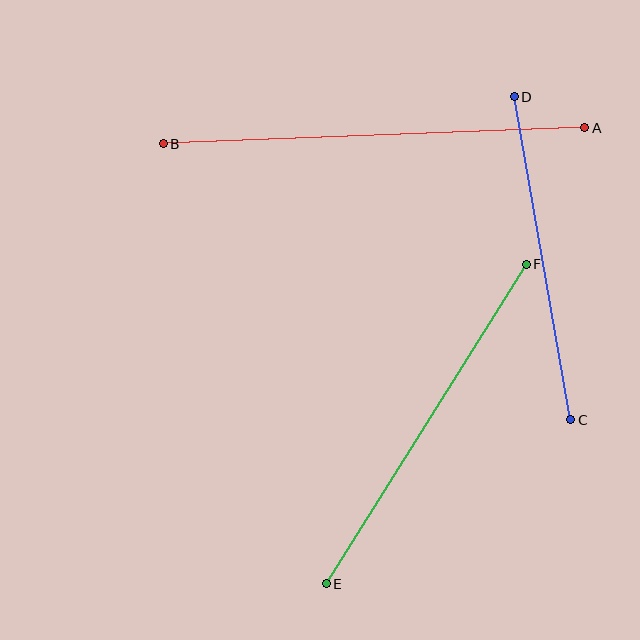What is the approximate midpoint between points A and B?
The midpoint is at approximately (374, 136) pixels.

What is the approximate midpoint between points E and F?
The midpoint is at approximately (426, 424) pixels.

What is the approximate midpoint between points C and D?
The midpoint is at approximately (542, 258) pixels.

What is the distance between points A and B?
The distance is approximately 422 pixels.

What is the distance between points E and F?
The distance is approximately 377 pixels.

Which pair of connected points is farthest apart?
Points A and B are farthest apart.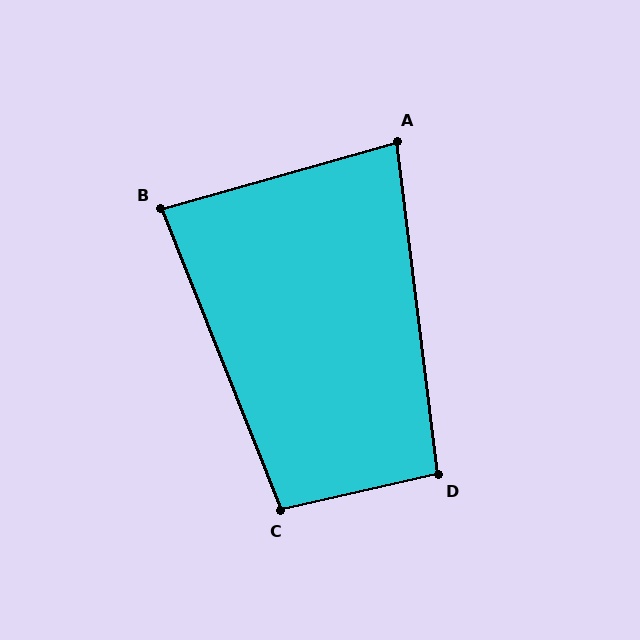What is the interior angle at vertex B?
Approximately 84 degrees (acute).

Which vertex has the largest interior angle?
C, at approximately 99 degrees.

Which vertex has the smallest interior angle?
A, at approximately 81 degrees.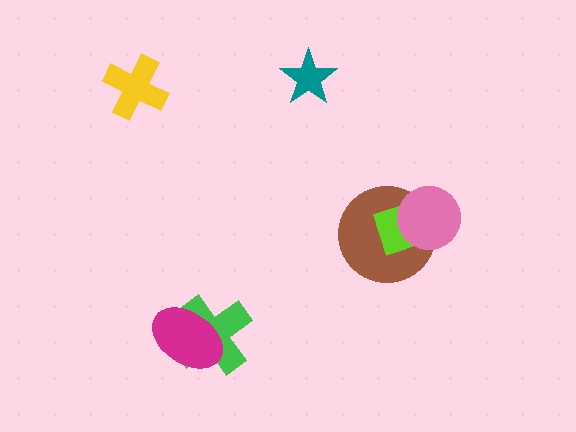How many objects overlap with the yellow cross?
0 objects overlap with the yellow cross.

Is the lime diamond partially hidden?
Yes, it is partially covered by another shape.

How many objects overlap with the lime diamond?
2 objects overlap with the lime diamond.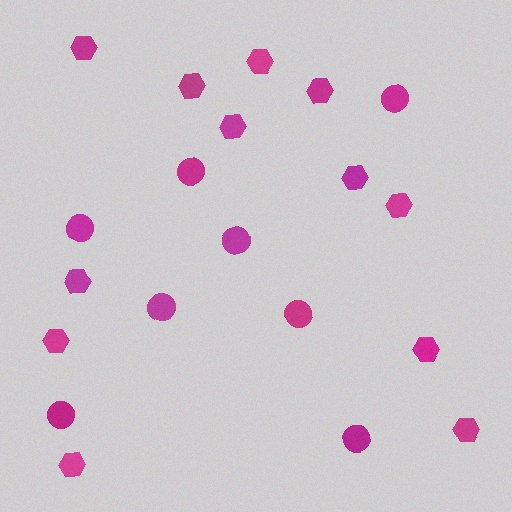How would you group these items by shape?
There are 2 groups: one group of circles (8) and one group of hexagons (12).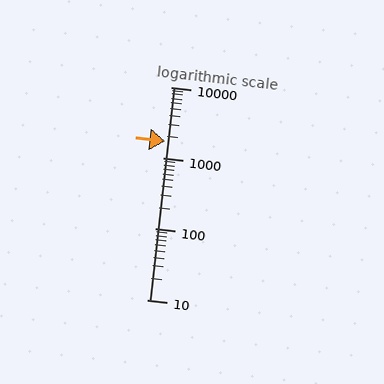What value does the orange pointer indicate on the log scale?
The pointer indicates approximately 1700.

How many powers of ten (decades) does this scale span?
The scale spans 3 decades, from 10 to 10000.